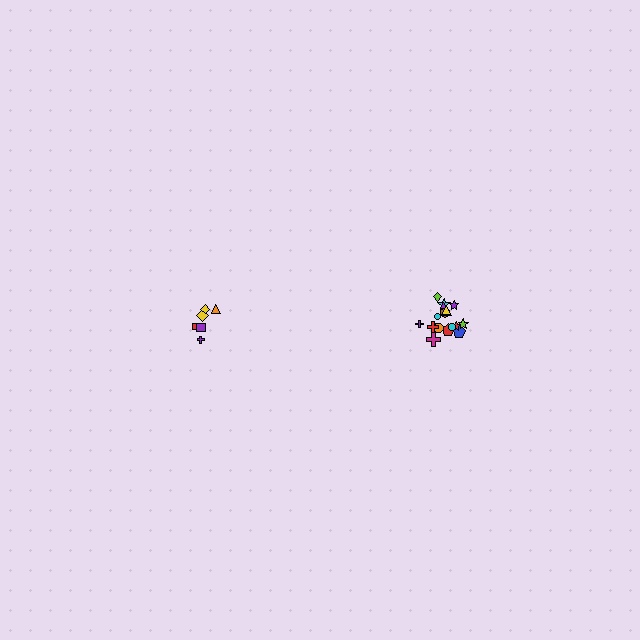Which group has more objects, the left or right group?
The right group.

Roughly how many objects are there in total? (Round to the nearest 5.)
Roughly 25 objects in total.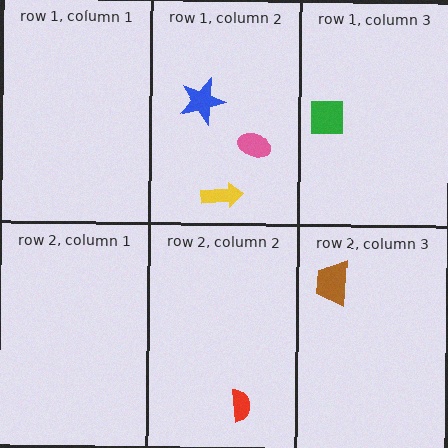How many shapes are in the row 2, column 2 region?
1.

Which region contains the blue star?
The row 1, column 2 region.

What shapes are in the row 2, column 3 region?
The brown trapezoid.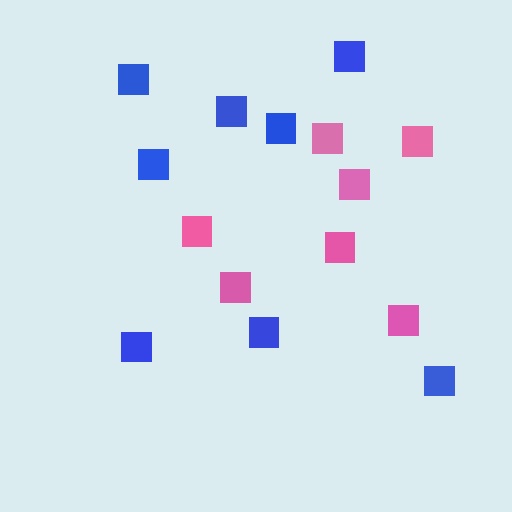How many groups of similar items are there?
There are 2 groups: one group of blue squares (8) and one group of pink squares (7).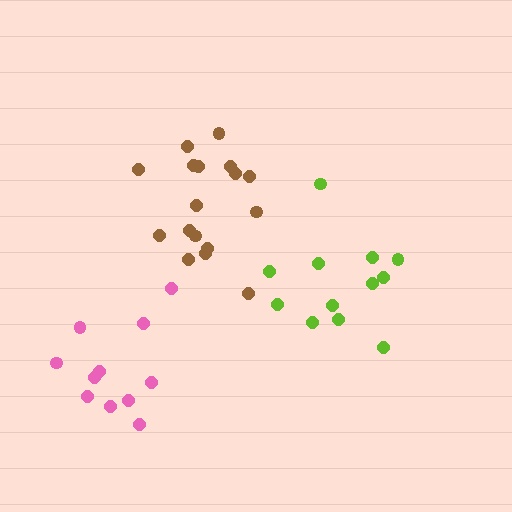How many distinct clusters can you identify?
There are 3 distinct clusters.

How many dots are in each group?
Group 1: 17 dots, Group 2: 12 dots, Group 3: 11 dots (40 total).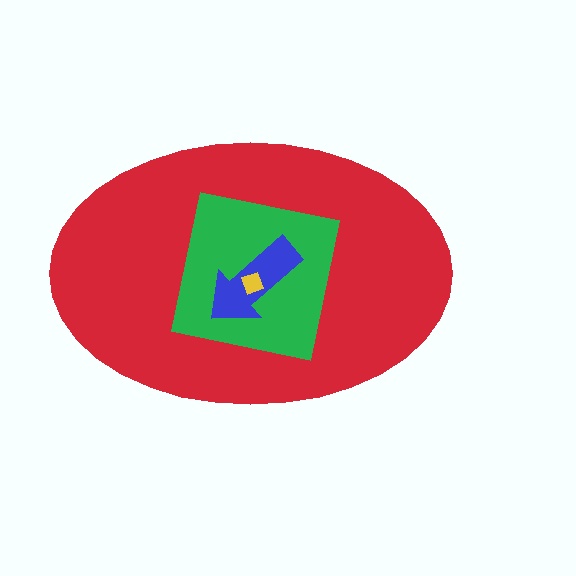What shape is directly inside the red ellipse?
The green square.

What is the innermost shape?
The yellow diamond.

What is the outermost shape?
The red ellipse.